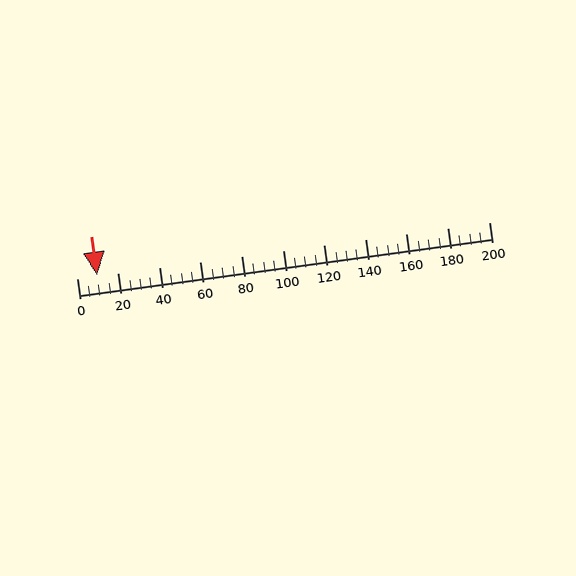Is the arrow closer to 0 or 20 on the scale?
The arrow is closer to 20.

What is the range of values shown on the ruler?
The ruler shows values from 0 to 200.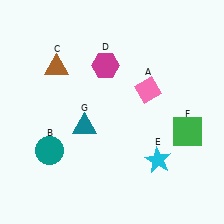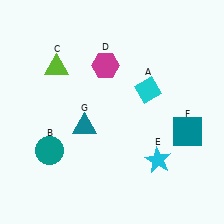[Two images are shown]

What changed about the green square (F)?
In Image 1, F is green. In Image 2, it changed to teal.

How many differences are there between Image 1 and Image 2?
There are 3 differences between the two images.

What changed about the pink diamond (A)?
In Image 1, A is pink. In Image 2, it changed to cyan.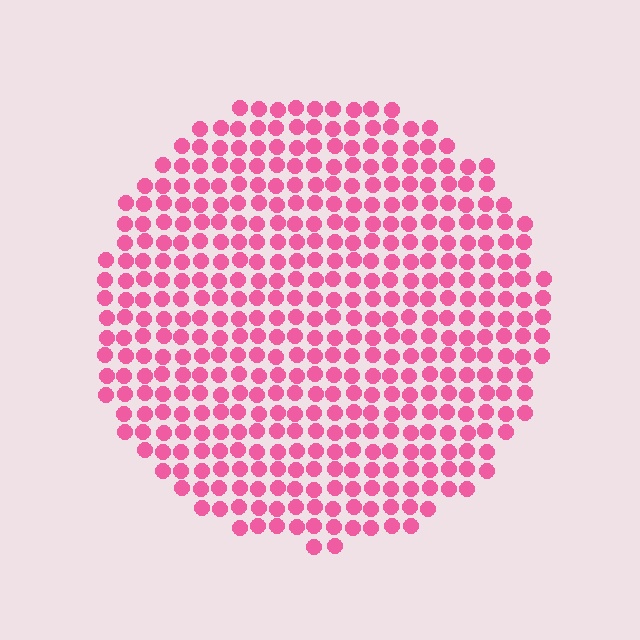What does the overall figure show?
The overall figure shows a circle.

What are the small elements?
The small elements are circles.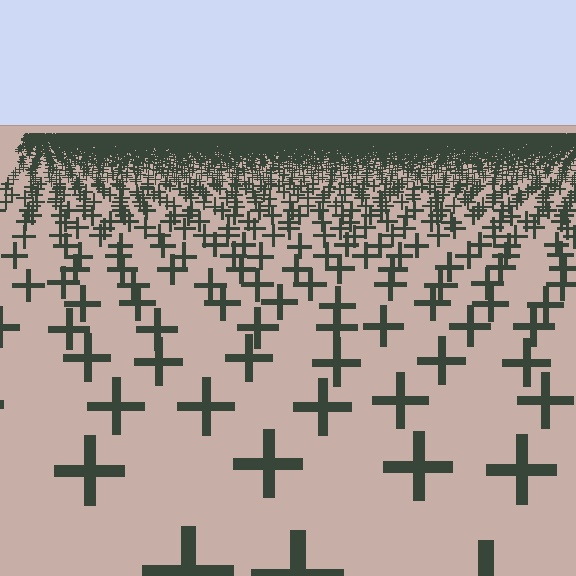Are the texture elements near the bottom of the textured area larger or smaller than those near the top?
Larger. Near the bottom, elements are closer to the viewer and appear at a bigger on-screen size.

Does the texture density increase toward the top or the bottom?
Density increases toward the top.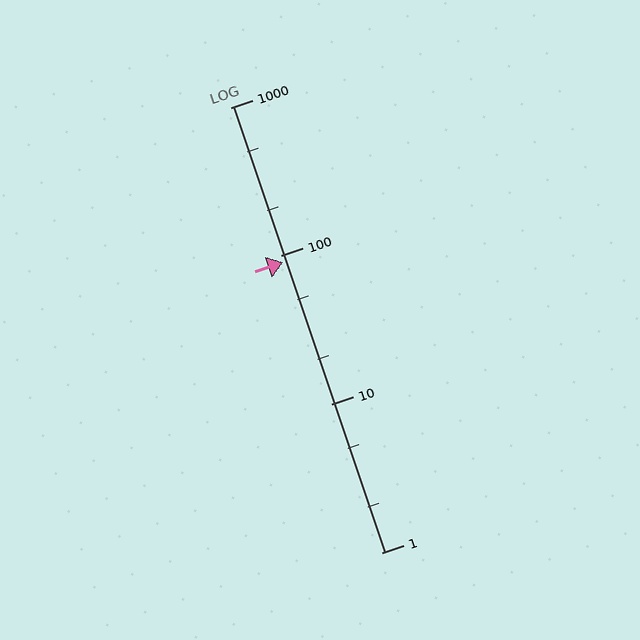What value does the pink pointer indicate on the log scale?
The pointer indicates approximately 90.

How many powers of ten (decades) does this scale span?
The scale spans 3 decades, from 1 to 1000.